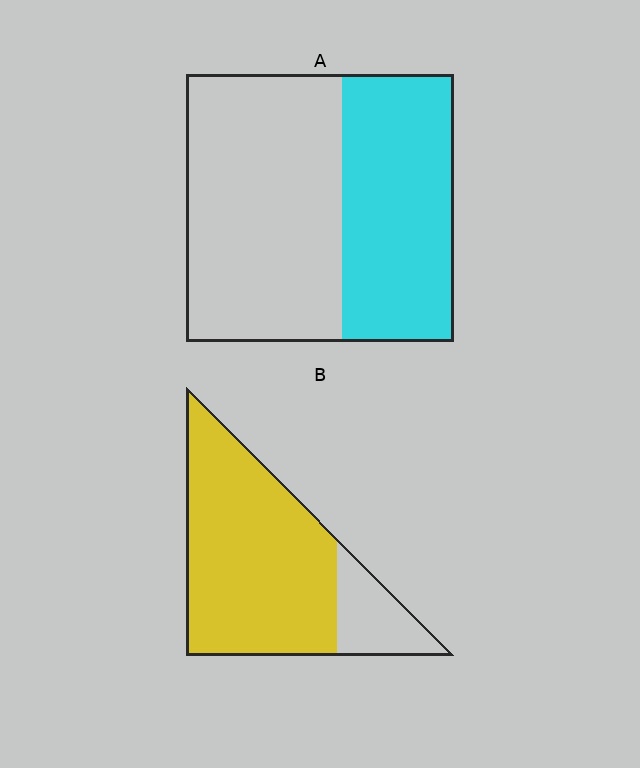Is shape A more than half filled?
No.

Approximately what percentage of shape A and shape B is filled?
A is approximately 40% and B is approximately 80%.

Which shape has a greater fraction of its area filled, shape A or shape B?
Shape B.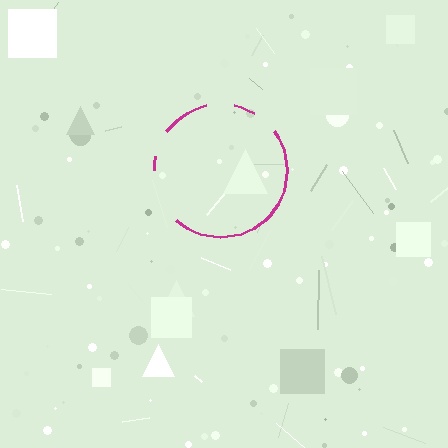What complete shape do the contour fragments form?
The contour fragments form a circle.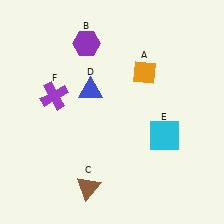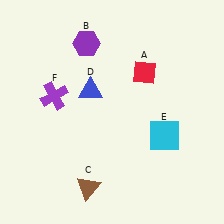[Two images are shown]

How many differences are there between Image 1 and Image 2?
There is 1 difference between the two images.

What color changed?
The diamond (A) changed from orange in Image 1 to red in Image 2.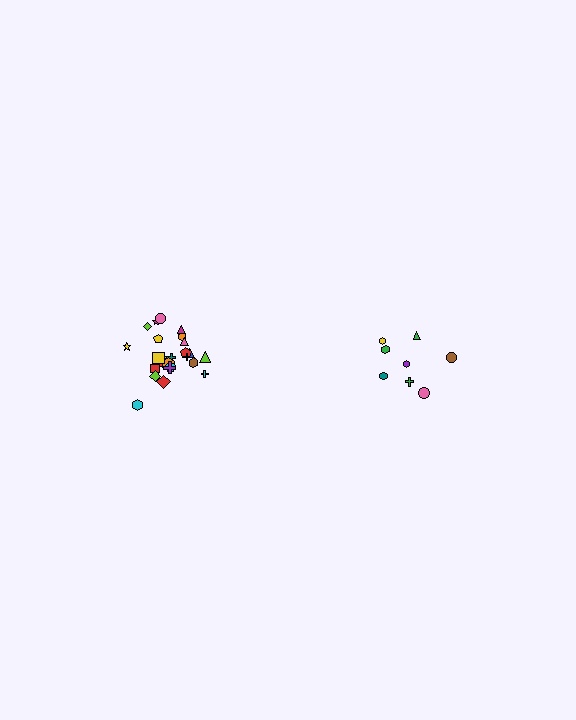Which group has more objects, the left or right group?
The left group.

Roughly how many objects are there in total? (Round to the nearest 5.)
Roughly 35 objects in total.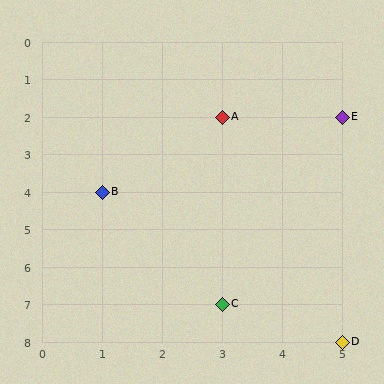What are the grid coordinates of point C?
Point C is at grid coordinates (3, 7).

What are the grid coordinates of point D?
Point D is at grid coordinates (5, 8).